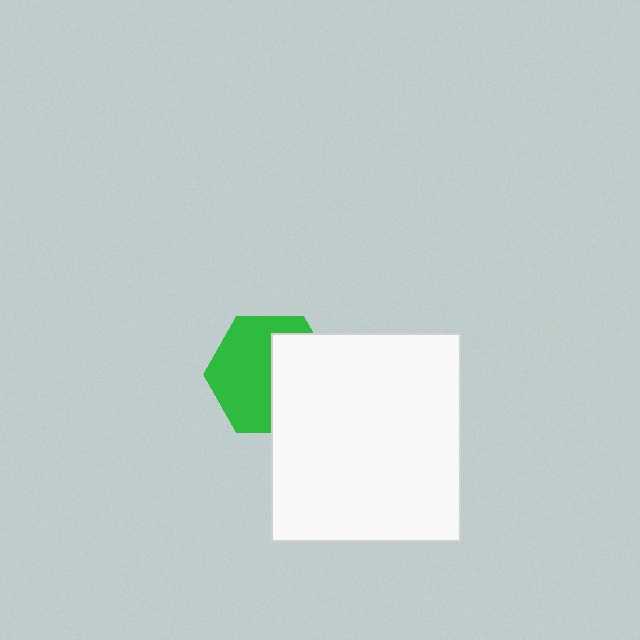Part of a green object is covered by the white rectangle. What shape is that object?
It is a hexagon.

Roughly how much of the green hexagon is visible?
About half of it is visible (roughly 57%).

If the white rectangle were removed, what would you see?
You would see the complete green hexagon.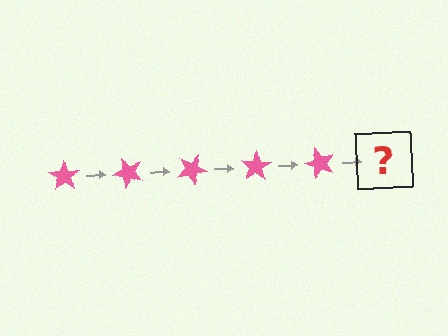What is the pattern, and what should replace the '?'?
The pattern is that the star rotates 50 degrees each step. The '?' should be a pink star rotated 250 degrees.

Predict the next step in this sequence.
The next step is a pink star rotated 250 degrees.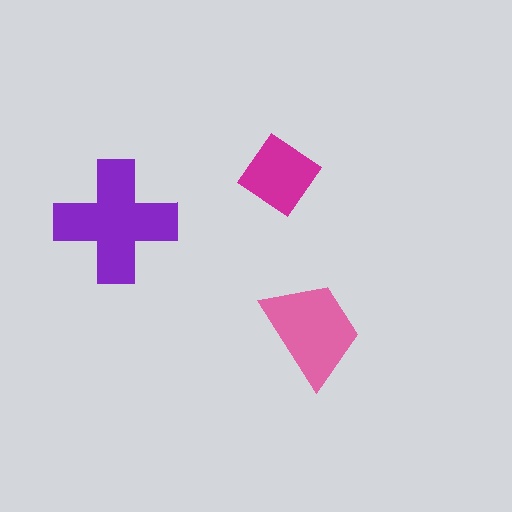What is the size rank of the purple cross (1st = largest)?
1st.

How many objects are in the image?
There are 3 objects in the image.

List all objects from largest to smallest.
The purple cross, the pink trapezoid, the magenta diamond.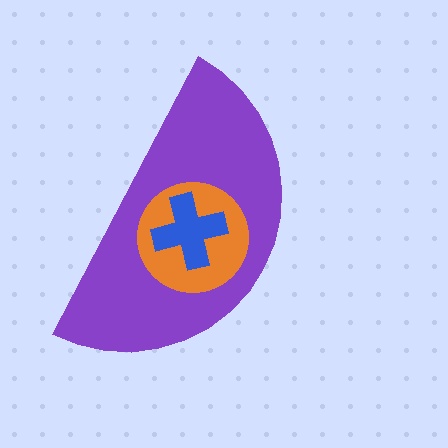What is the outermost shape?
The purple semicircle.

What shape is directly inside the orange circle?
The blue cross.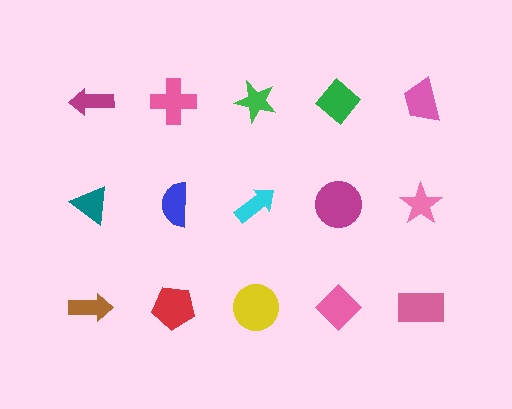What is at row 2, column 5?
A pink star.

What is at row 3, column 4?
A pink diamond.